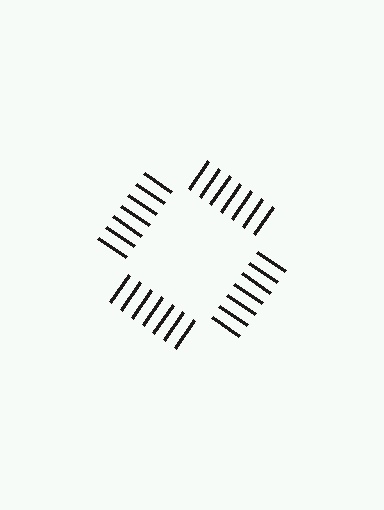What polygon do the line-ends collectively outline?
An illusory square — the line segments terminate on its edges but no continuous stroke is drawn.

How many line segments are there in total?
28 — 7 along each of the 4 edges.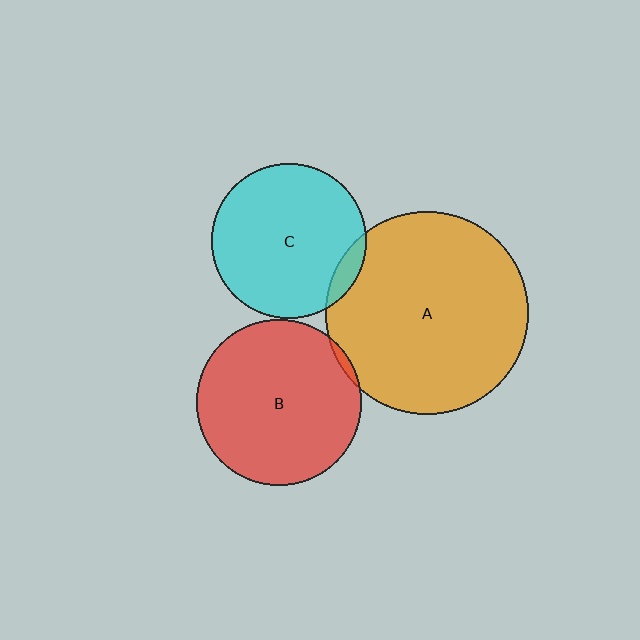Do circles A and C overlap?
Yes.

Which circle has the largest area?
Circle A (orange).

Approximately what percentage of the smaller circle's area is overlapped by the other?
Approximately 5%.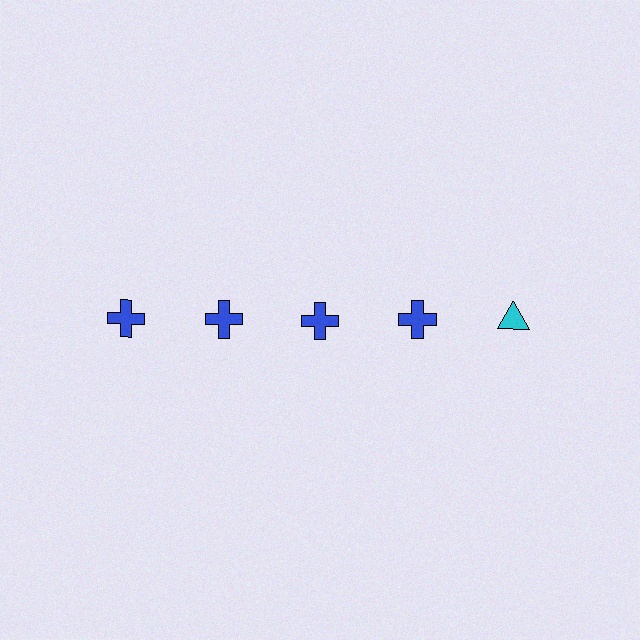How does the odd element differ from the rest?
It differs in both color (cyan instead of blue) and shape (triangle instead of cross).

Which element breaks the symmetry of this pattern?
The cyan triangle in the top row, rightmost column breaks the symmetry. All other shapes are blue crosses.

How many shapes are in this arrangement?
There are 5 shapes arranged in a grid pattern.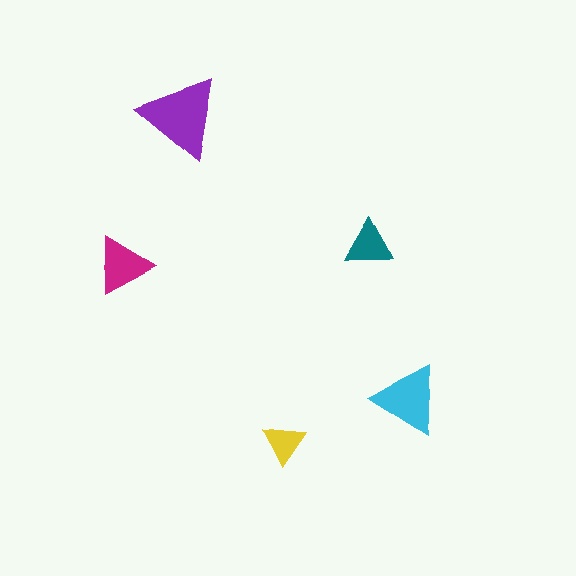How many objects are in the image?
There are 5 objects in the image.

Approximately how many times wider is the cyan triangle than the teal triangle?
About 1.5 times wider.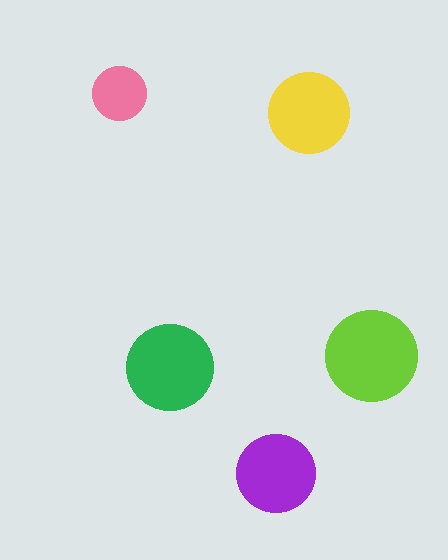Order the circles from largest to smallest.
the lime one, the green one, the yellow one, the purple one, the pink one.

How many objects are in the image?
There are 5 objects in the image.